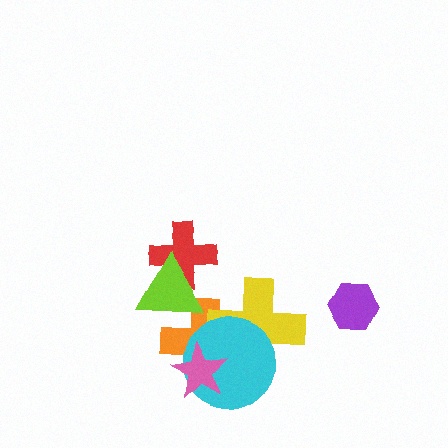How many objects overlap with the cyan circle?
3 objects overlap with the cyan circle.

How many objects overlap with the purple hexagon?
0 objects overlap with the purple hexagon.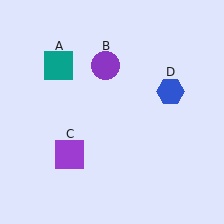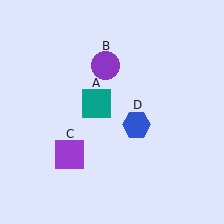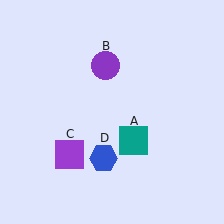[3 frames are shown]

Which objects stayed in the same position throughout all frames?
Purple circle (object B) and purple square (object C) remained stationary.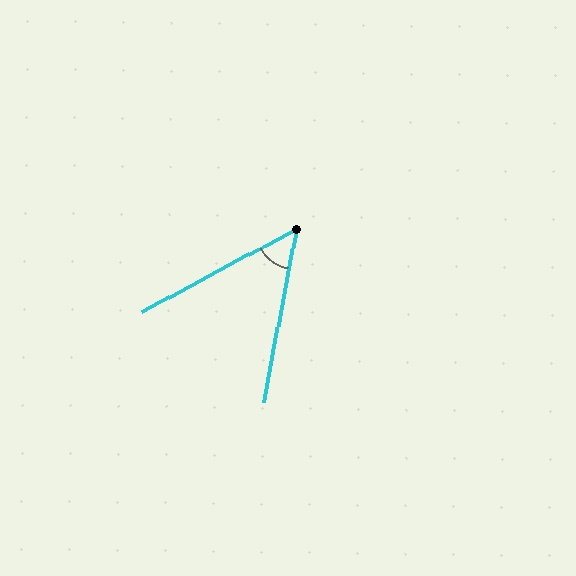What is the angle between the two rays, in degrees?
Approximately 51 degrees.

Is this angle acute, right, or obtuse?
It is acute.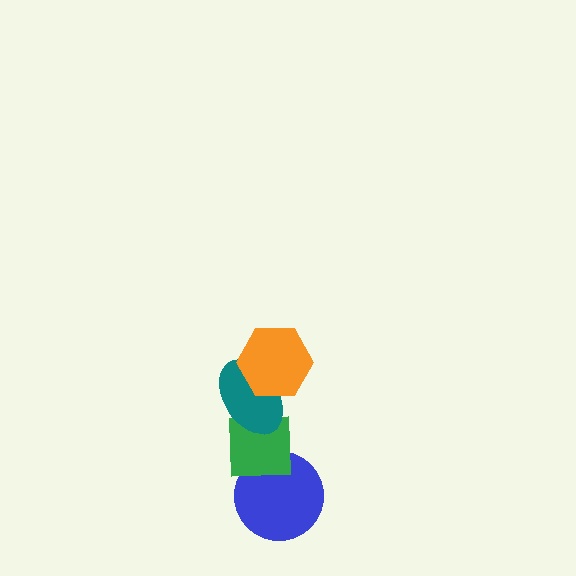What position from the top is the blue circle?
The blue circle is 4th from the top.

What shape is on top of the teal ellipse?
The orange hexagon is on top of the teal ellipse.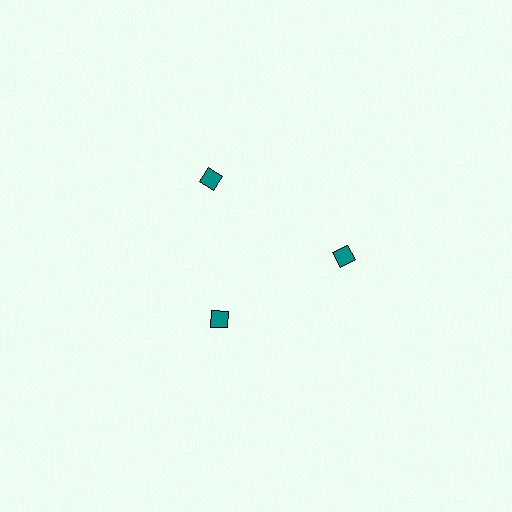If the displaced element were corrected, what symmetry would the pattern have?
It would have 3-fold rotational symmetry — the pattern would map onto itself every 120 degrees.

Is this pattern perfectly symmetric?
No. The 3 teal diamonds are arranged in a ring, but one element near the 7 o'clock position is pulled inward toward the center, breaking the 3-fold rotational symmetry.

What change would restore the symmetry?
The symmetry would be restored by moving it outward, back onto the ring so that all 3 diamonds sit at equal angles and equal distance from the center.